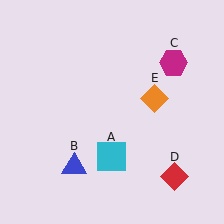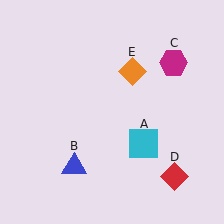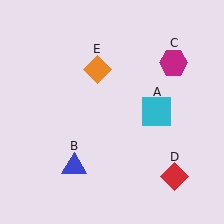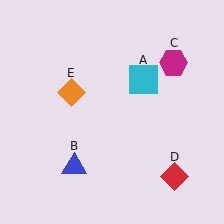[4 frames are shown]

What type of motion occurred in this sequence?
The cyan square (object A), orange diamond (object E) rotated counterclockwise around the center of the scene.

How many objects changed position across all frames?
2 objects changed position: cyan square (object A), orange diamond (object E).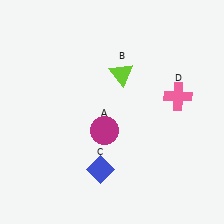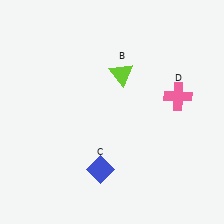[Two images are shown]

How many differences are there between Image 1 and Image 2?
There is 1 difference between the two images.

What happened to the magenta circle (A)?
The magenta circle (A) was removed in Image 2. It was in the bottom-left area of Image 1.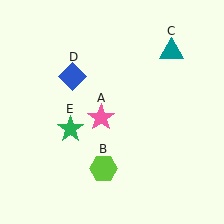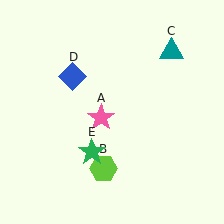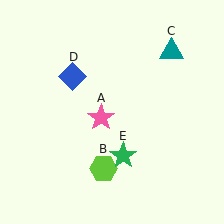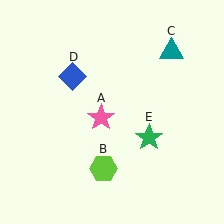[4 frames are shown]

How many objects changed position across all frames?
1 object changed position: green star (object E).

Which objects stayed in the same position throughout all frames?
Pink star (object A) and lime hexagon (object B) and teal triangle (object C) and blue diamond (object D) remained stationary.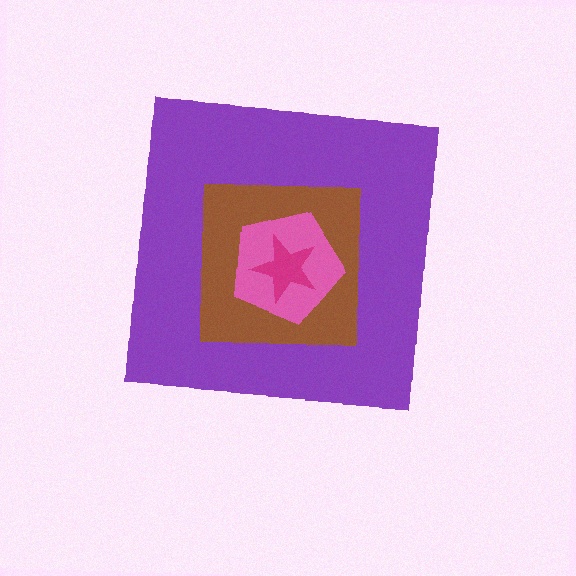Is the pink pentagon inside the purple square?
Yes.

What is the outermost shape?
The purple square.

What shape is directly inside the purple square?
The brown square.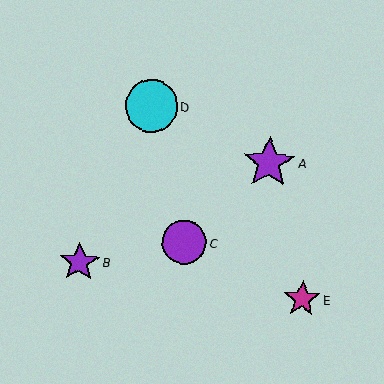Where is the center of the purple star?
The center of the purple star is at (79, 262).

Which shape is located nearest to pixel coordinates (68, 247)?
The purple star (labeled B) at (79, 262) is nearest to that location.